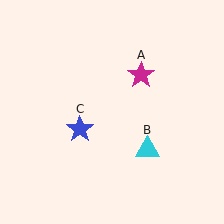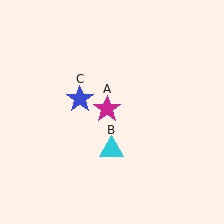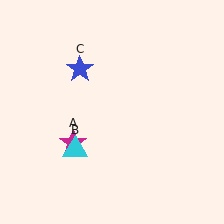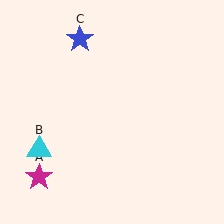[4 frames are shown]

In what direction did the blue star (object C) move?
The blue star (object C) moved up.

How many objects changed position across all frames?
3 objects changed position: magenta star (object A), cyan triangle (object B), blue star (object C).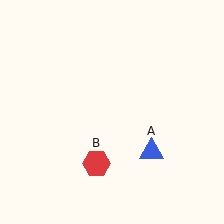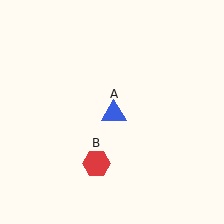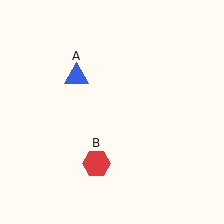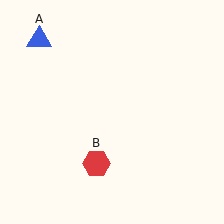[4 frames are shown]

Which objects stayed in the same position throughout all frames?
Red hexagon (object B) remained stationary.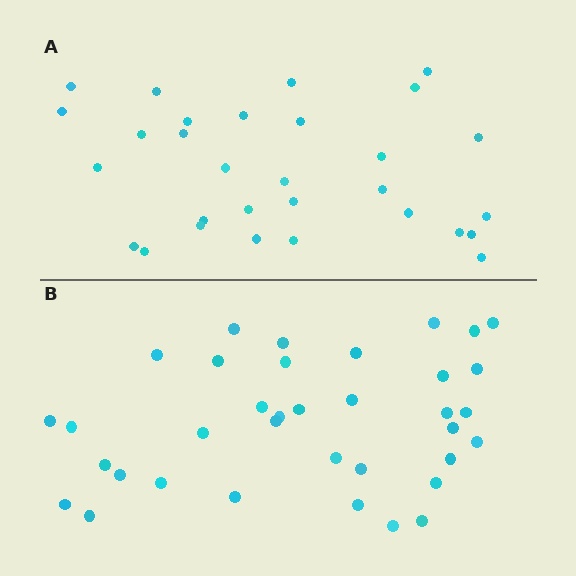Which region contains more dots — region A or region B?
Region B (the bottom region) has more dots.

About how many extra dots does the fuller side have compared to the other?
Region B has about 6 more dots than region A.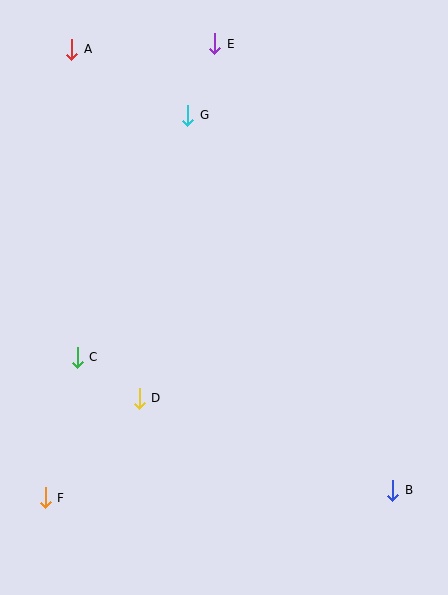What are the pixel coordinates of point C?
Point C is at (77, 357).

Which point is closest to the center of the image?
Point D at (139, 398) is closest to the center.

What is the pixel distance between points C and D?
The distance between C and D is 74 pixels.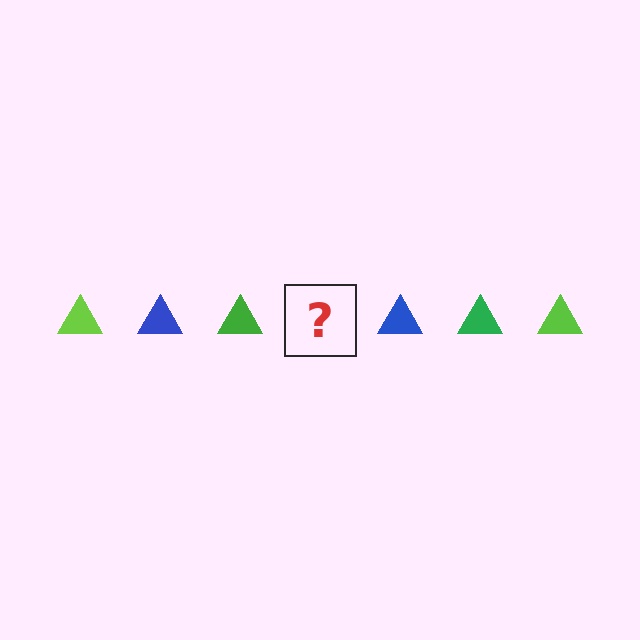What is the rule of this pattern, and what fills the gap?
The rule is that the pattern cycles through lime, blue, green triangles. The gap should be filled with a lime triangle.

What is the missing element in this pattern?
The missing element is a lime triangle.